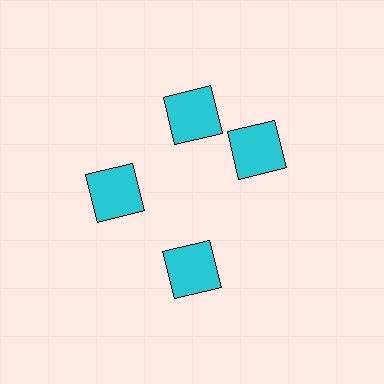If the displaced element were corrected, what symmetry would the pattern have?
It would have 4-fold rotational symmetry — the pattern would map onto itself every 90 degrees.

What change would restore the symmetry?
The symmetry would be restored by rotating it back into even spacing with its neighbors so that all 4 squares sit at equal angles and equal distance from the center.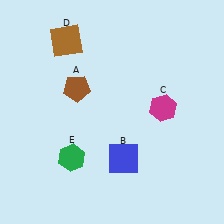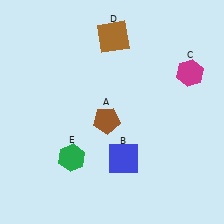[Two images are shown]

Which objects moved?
The objects that moved are: the brown pentagon (A), the magenta hexagon (C), the brown square (D).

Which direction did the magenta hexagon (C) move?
The magenta hexagon (C) moved up.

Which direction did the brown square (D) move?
The brown square (D) moved right.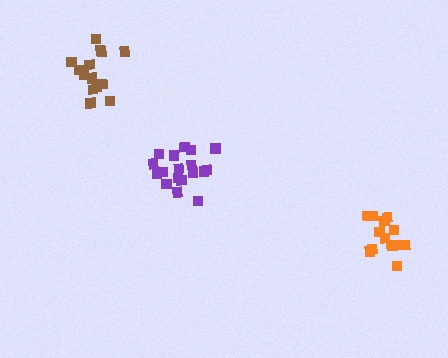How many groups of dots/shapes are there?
There are 3 groups.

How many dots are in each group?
Group 1: 18 dots, Group 2: 13 dots, Group 3: 14 dots (45 total).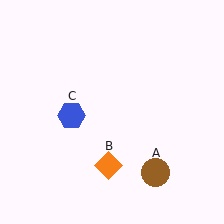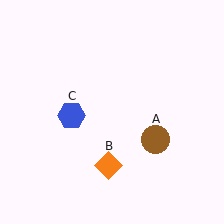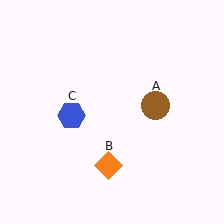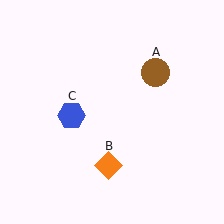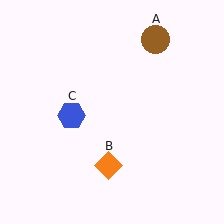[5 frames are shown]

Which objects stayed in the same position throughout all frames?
Orange diamond (object B) and blue hexagon (object C) remained stationary.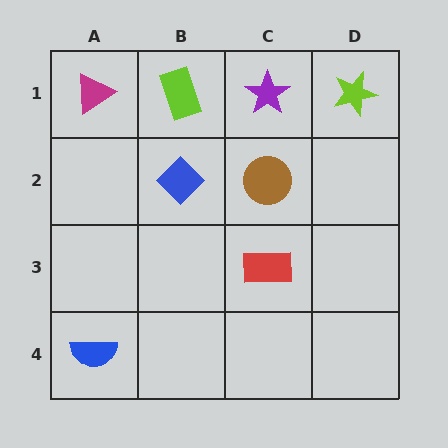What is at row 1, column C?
A purple star.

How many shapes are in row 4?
1 shape.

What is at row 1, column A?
A magenta triangle.